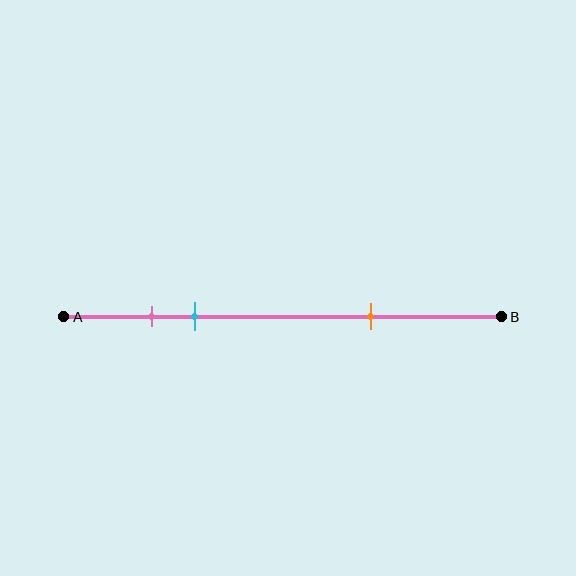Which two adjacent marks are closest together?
The pink and cyan marks are the closest adjacent pair.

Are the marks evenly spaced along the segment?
No, the marks are not evenly spaced.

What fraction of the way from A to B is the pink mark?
The pink mark is approximately 20% (0.2) of the way from A to B.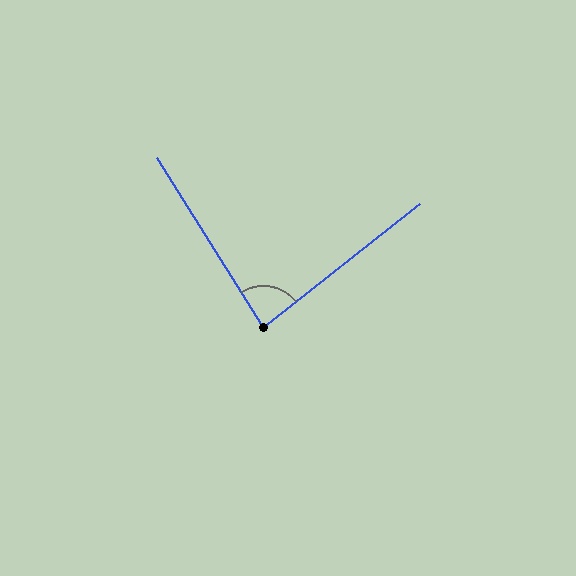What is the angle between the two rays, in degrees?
Approximately 84 degrees.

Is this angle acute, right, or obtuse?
It is acute.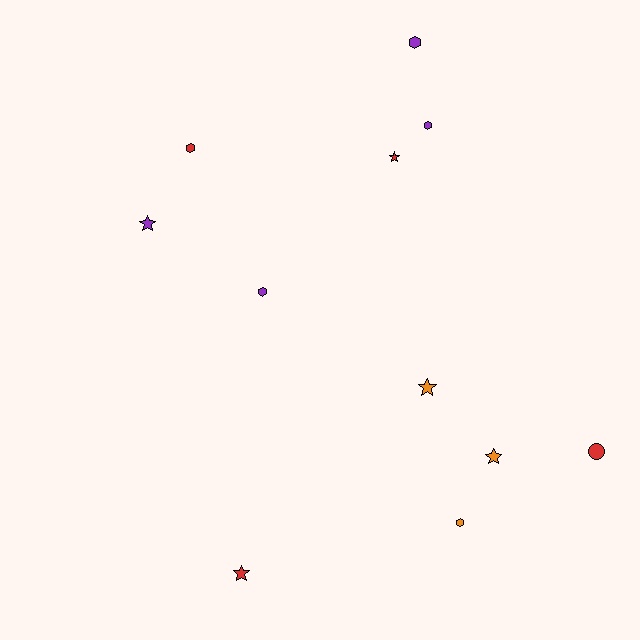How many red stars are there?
There are 2 red stars.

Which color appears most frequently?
Red, with 4 objects.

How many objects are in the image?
There are 11 objects.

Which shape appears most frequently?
Star, with 5 objects.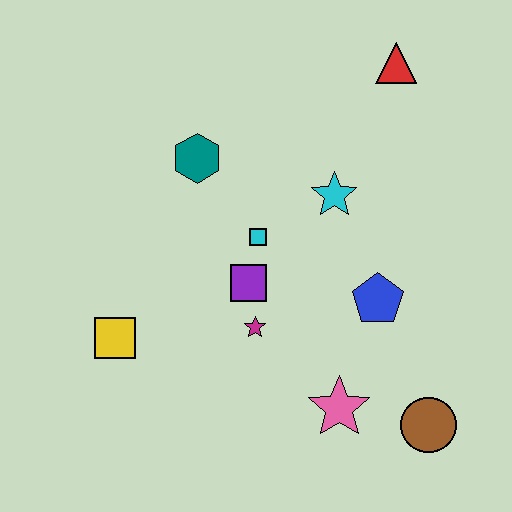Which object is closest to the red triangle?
The cyan star is closest to the red triangle.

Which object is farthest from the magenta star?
The red triangle is farthest from the magenta star.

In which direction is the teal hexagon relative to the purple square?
The teal hexagon is above the purple square.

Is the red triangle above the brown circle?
Yes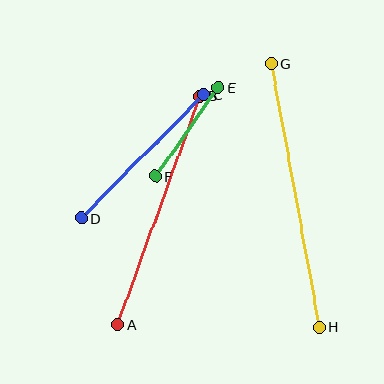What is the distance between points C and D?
The distance is approximately 174 pixels.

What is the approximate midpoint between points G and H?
The midpoint is at approximately (295, 195) pixels.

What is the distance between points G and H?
The distance is approximately 268 pixels.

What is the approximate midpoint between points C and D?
The midpoint is at approximately (142, 157) pixels.